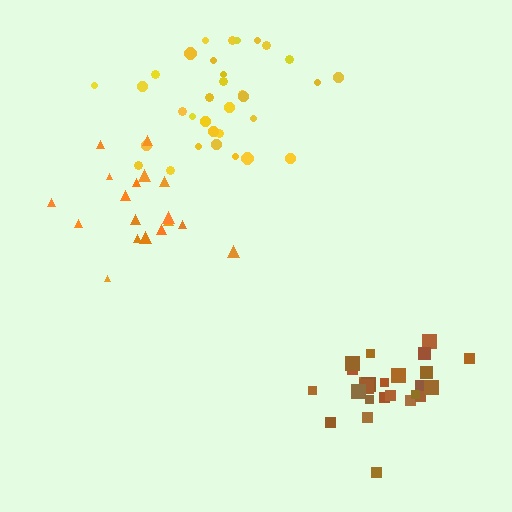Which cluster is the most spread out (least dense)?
Yellow.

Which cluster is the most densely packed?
Brown.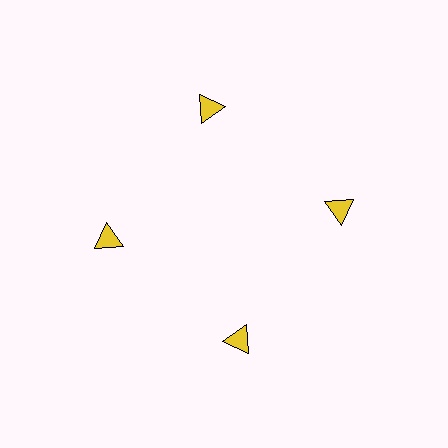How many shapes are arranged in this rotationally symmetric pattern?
There are 4 shapes, arranged in 4 groups of 1.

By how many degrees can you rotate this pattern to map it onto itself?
The pattern maps onto itself every 90 degrees of rotation.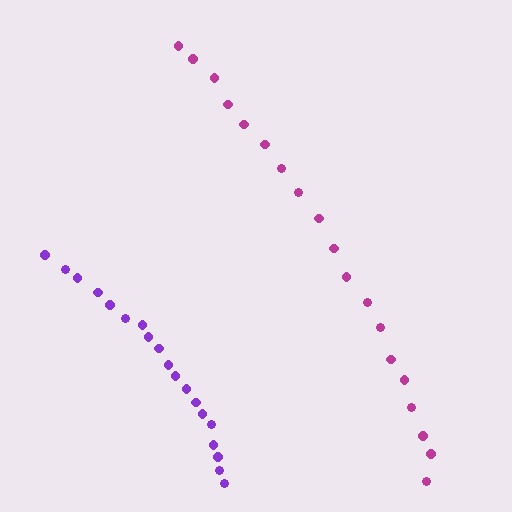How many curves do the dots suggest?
There are 2 distinct paths.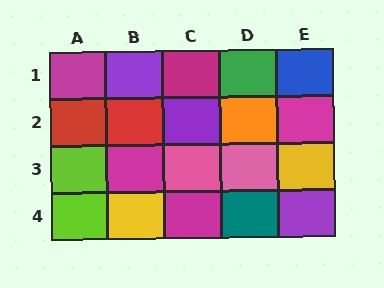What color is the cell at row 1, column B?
Purple.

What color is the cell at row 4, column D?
Teal.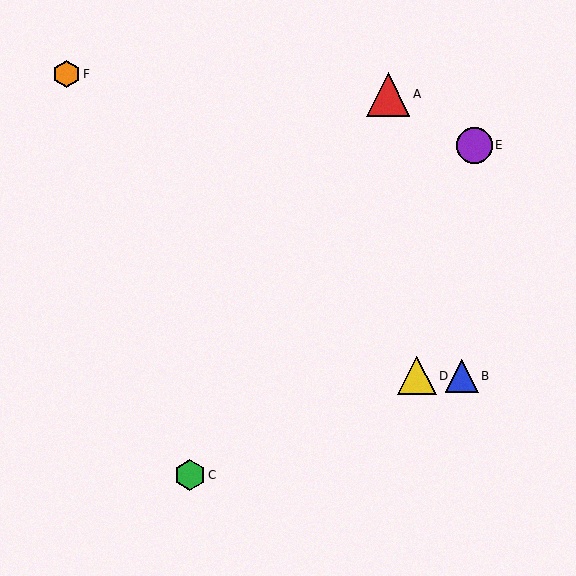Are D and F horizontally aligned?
No, D is at y≈376 and F is at y≈74.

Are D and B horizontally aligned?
Yes, both are at y≈376.